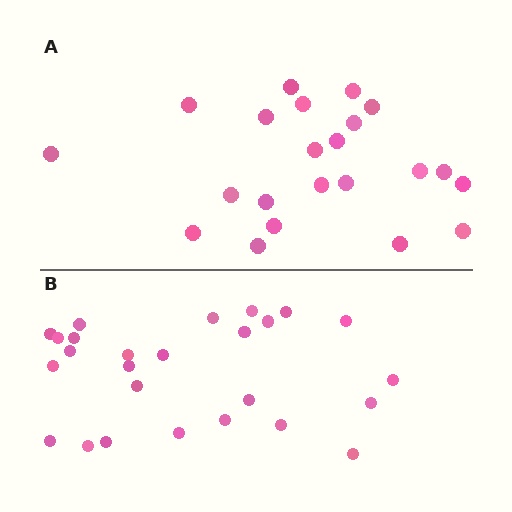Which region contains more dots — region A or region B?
Region B (the bottom region) has more dots.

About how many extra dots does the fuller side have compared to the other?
Region B has about 4 more dots than region A.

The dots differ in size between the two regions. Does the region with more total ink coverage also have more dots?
No. Region A has more total ink coverage because its dots are larger, but region B actually contains more individual dots. Total area can be misleading — the number of items is what matters here.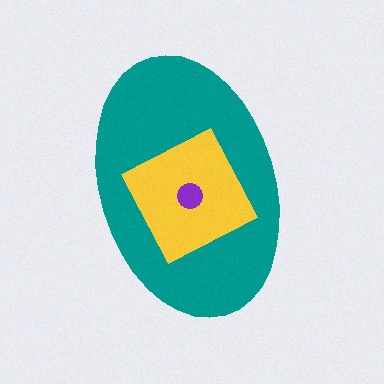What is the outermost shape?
The teal ellipse.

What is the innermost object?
The purple circle.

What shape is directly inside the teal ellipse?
The yellow square.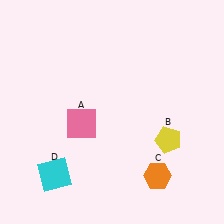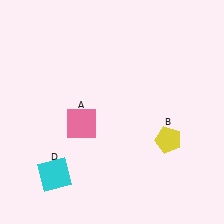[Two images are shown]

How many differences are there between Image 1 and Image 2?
There is 1 difference between the two images.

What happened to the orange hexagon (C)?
The orange hexagon (C) was removed in Image 2. It was in the bottom-right area of Image 1.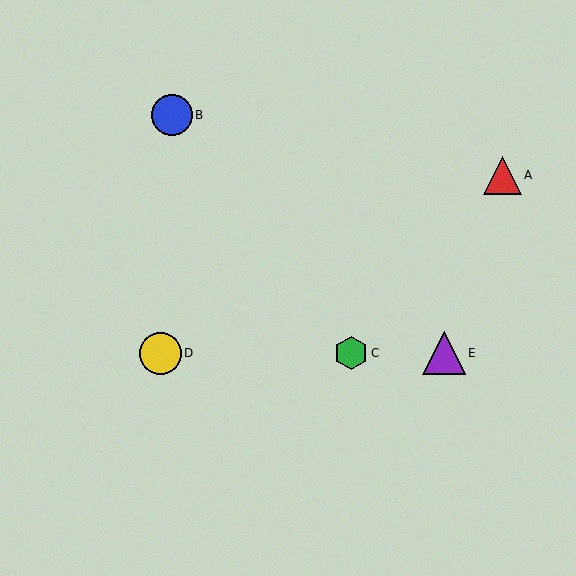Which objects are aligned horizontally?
Objects C, D, E are aligned horizontally.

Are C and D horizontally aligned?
Yes, both are at y≈353.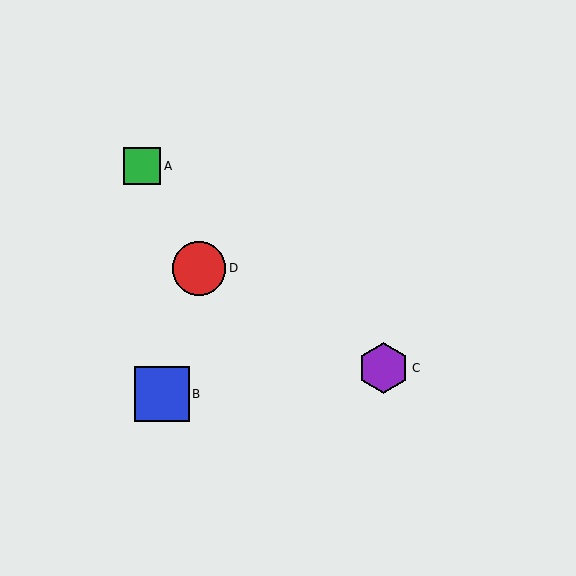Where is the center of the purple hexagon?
The center of the purple hexagon is at (383, 368).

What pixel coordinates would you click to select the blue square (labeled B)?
Click at (162, 394) to select the blue square B.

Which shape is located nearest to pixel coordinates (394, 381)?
The purple hexagon (labeled C) at (383, 368) is nearest to that location.